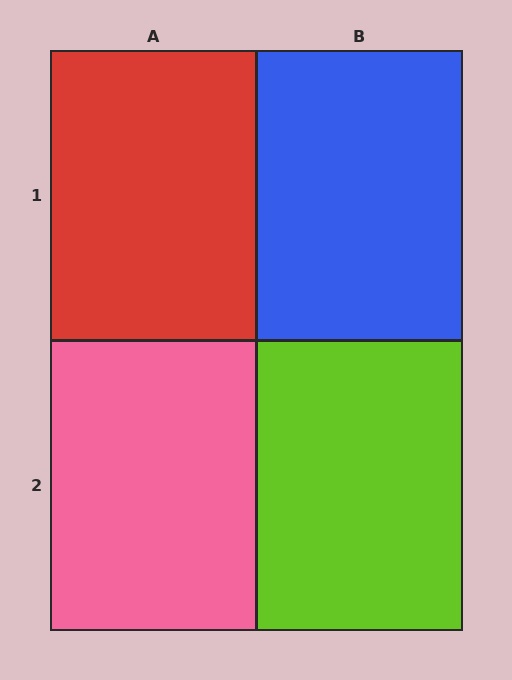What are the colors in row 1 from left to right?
Red, blue.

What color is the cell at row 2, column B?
Lime.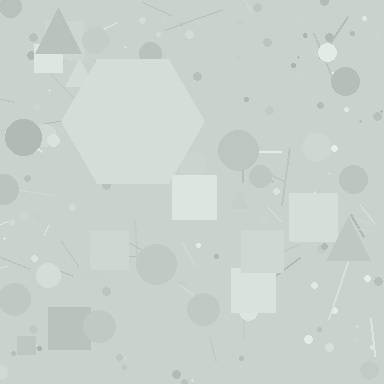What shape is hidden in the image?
A hexagon is hidden in the image.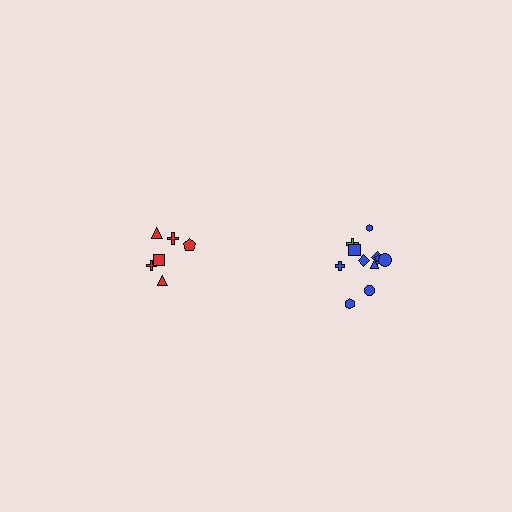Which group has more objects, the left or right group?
The right group.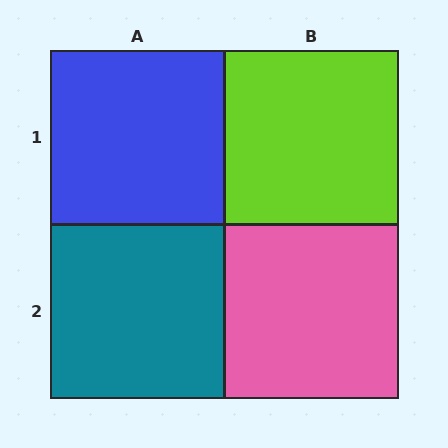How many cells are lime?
1 cell is lime.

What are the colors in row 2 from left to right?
Teal, pink.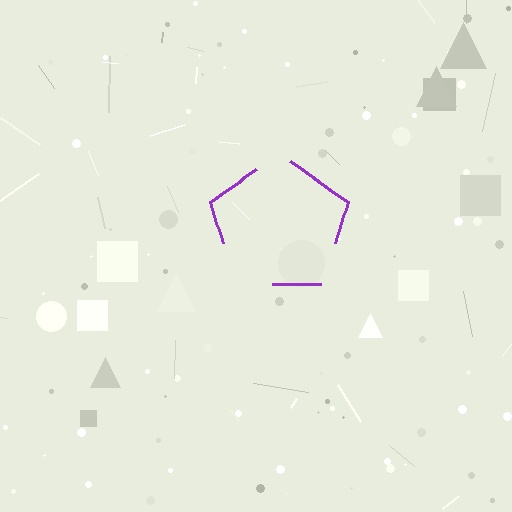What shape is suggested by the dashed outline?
The dashed outline suggests a pentagon.